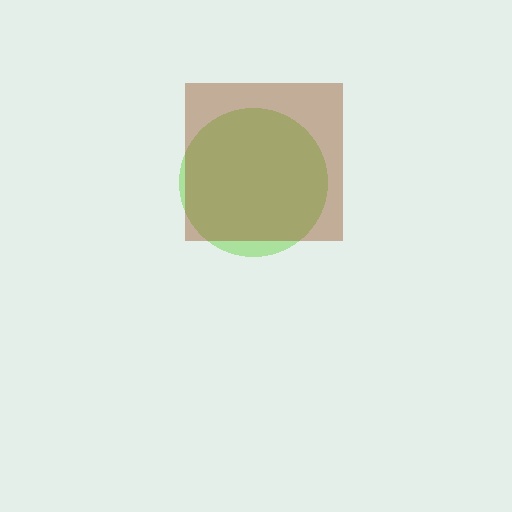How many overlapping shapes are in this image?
There are 2 overlapping shapes in the image.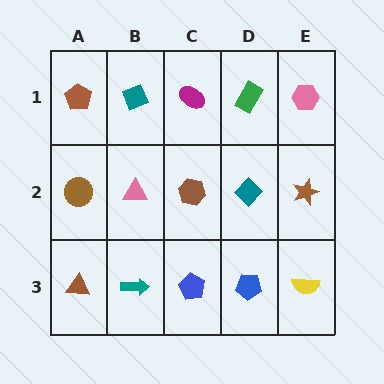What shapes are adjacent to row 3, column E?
A brown star (row 2, column E), a blue pentagon (row 3, column D).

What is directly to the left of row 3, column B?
A brown triangle.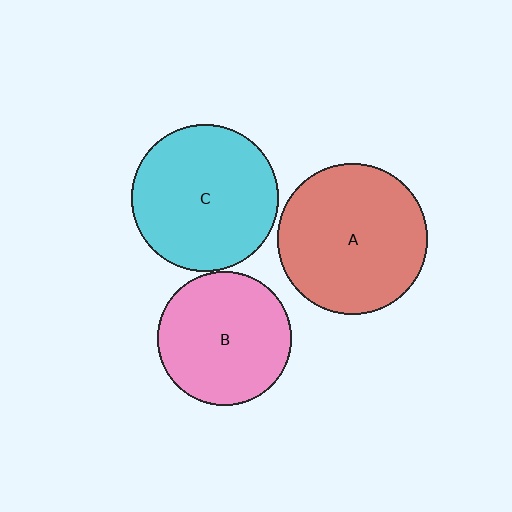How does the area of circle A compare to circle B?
Approximately 1.2 times.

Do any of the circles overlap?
No, none of the circles overlap.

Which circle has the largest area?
Circle A (red).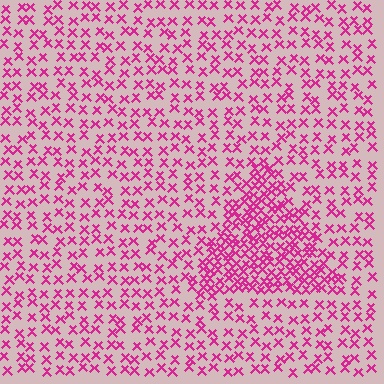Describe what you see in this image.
The image contains small magenta elements arranged at two different densities. A triangle-shaped region is visible where the elements are more densely packed than the surrounding area.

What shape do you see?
I see a triangle.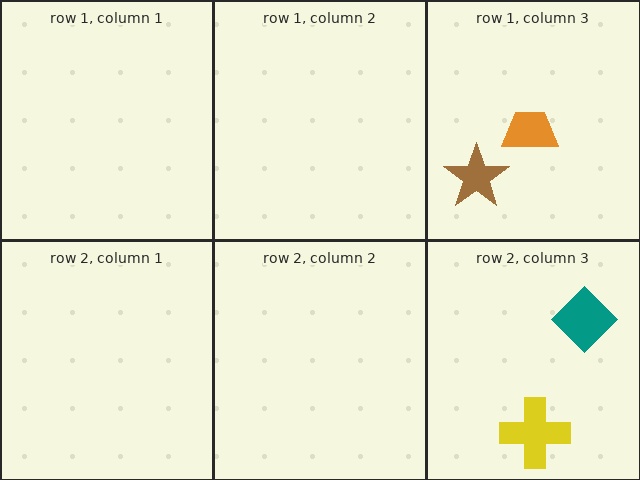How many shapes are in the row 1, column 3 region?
2.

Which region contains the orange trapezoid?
The row 1, column 3 region.